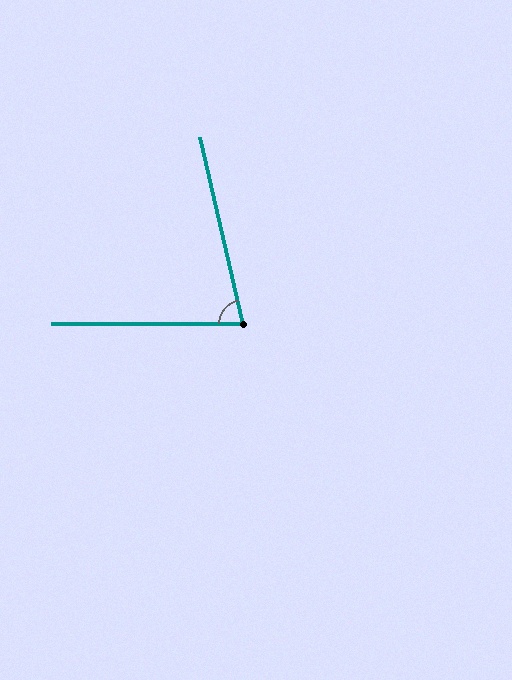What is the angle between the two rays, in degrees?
Approximately 77 degrees.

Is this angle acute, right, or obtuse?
It is acute.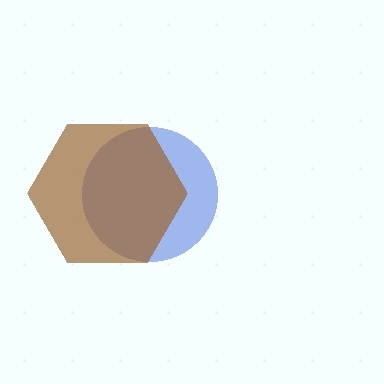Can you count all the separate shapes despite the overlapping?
Yes, there are 2 separate shapes.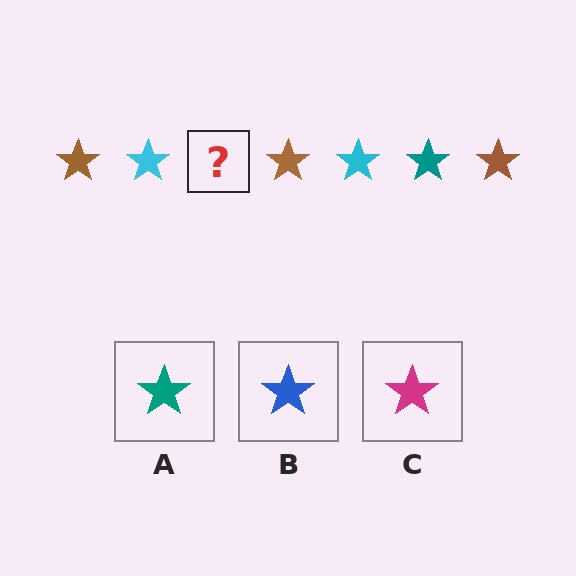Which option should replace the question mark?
Option A.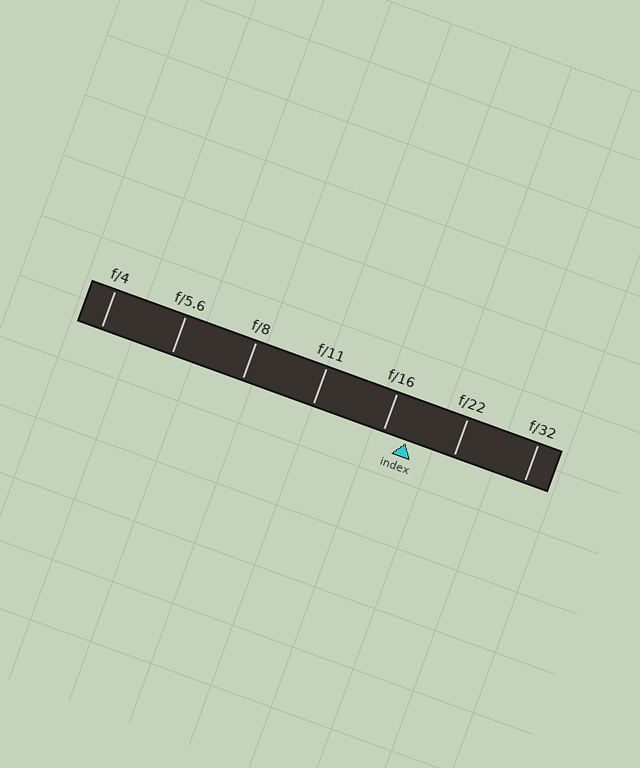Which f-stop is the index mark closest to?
The index mark is closest to f/16.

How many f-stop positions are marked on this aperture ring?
There are 7 f-stop positions marked.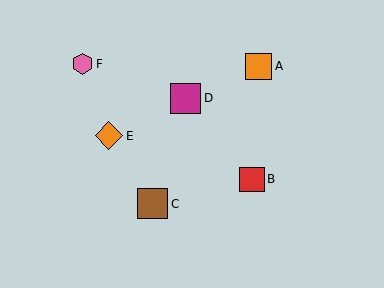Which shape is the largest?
The brown square (labeled C) is the largest.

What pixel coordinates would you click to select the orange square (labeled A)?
Click at (259, 66) to select the orange square A.